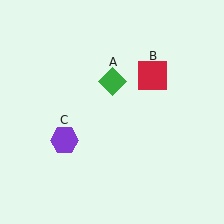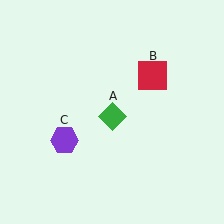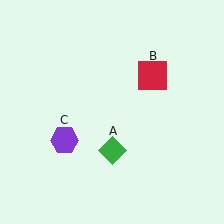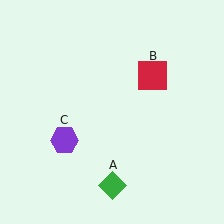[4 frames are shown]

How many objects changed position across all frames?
1 object changed position: green diamond (object A).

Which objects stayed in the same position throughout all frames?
Red square (object B) and purple hexagon (object C) remained stationary.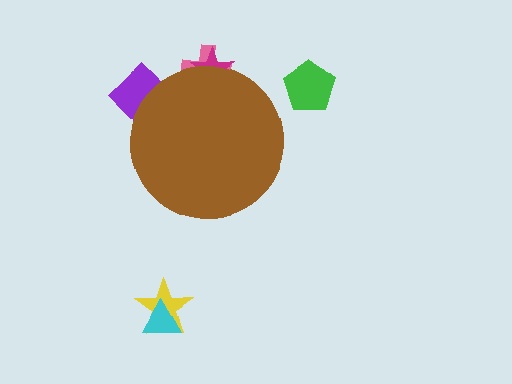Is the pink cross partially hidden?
Yes, the pink cross is partially hidden behind the brown circle.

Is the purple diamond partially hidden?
Yes, the purple diamond is partially hidden behind the brown circle.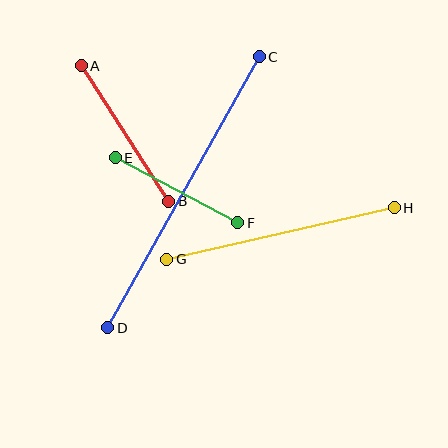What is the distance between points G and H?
The distance is approximately 233 pixels.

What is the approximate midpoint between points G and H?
The midpoint is at approximately (280, 233) pixels.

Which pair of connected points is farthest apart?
Points C and D are farthest apart.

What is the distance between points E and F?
The distance is approximately 139 pixels.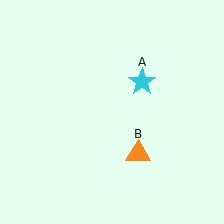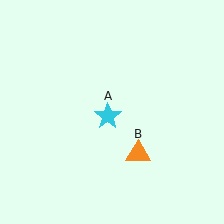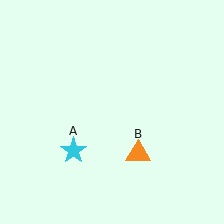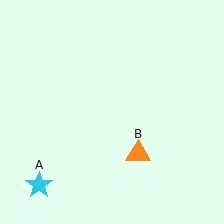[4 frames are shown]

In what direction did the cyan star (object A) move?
The cyan star (object A) moved down and to the left.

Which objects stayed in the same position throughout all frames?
Orange triangle (object B) remained stationary.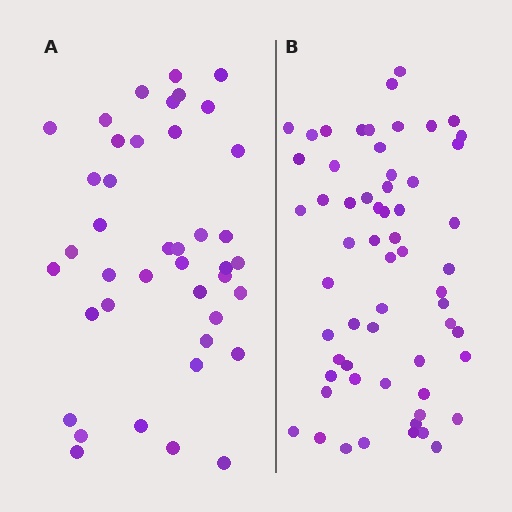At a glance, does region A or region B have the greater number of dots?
Region B (the right region) has more dots.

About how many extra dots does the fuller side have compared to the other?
Region B has approximately 20 more dots than region A.